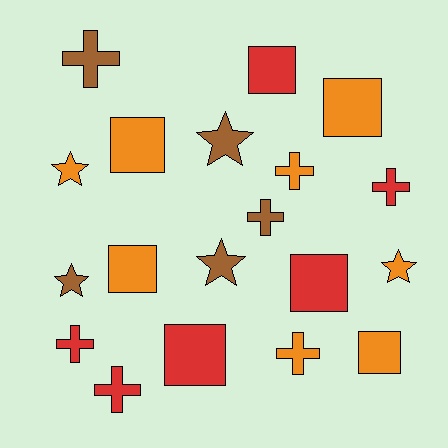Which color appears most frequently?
Orange, with 8 objects.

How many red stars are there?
There are no red stars.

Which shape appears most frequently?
Square, with 7 objects.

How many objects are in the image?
There are 19 objects.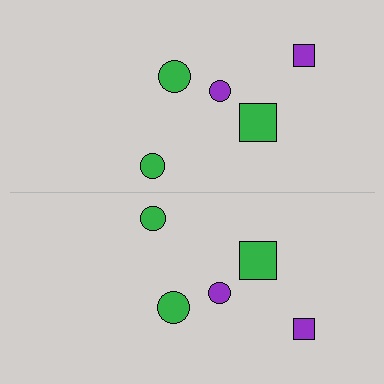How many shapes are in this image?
There are 10 shapes in this image.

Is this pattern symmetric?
Yes, this pattern has bilateral (reflection) symmetry.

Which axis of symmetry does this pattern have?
The pattern has a horizontal axis of symmetry running through the center of the image.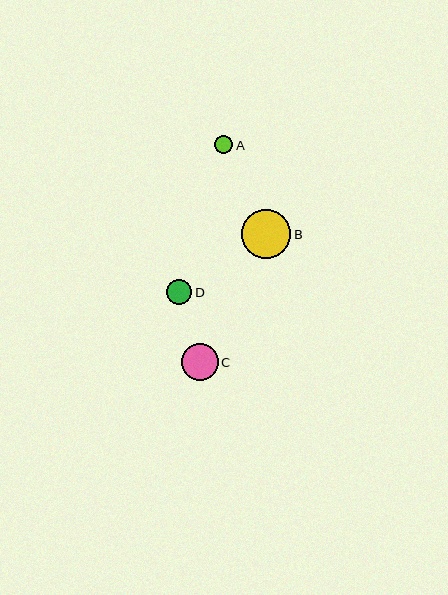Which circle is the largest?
Circle B is the largest with a size of approximately 49 pixels.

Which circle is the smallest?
Circle A is the smallest with a size of approximately 18 pixels.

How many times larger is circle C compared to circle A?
Circle C is approximately 2.0 times the size of circle A.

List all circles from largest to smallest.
From largest to smallest: B, C, D, A.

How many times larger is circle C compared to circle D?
Circle C is approximately 1.5 times the size of circle D.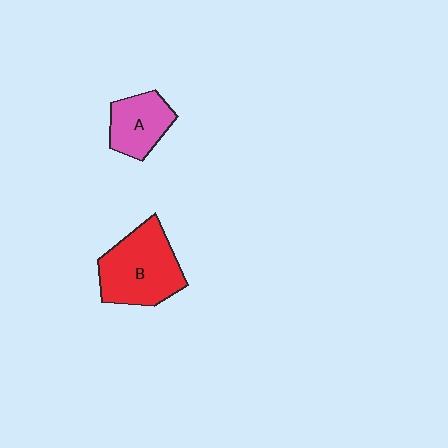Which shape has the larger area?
Shape B (red).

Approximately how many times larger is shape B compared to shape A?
Approximately 1.6 times.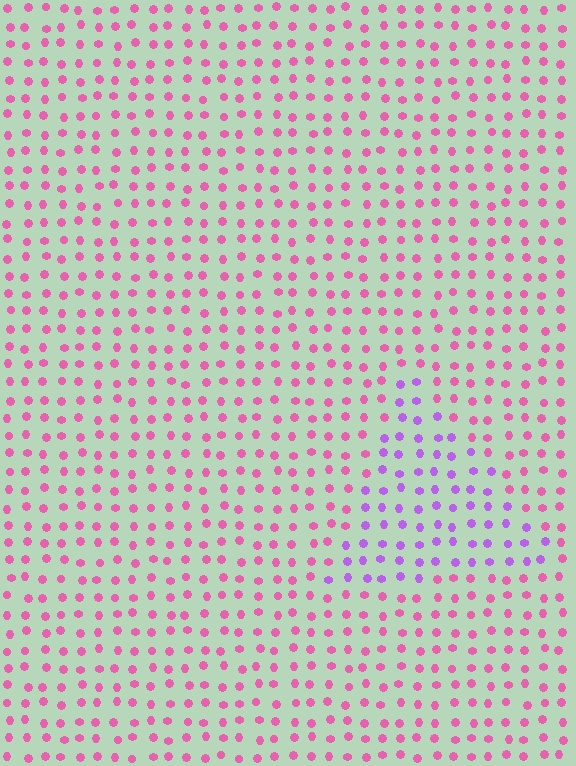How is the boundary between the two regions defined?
The boundary is defined purely by a slight shift in hue (about 46 degrees). Spacing, size, and orientation are identical on both sides.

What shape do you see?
I see a triangle.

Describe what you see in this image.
The image is filled with small pink elements in a uniform arrangement. A triangle-shaped region is visible where the elements are tinted to a slightly different hue, forming a subtle color boundary.